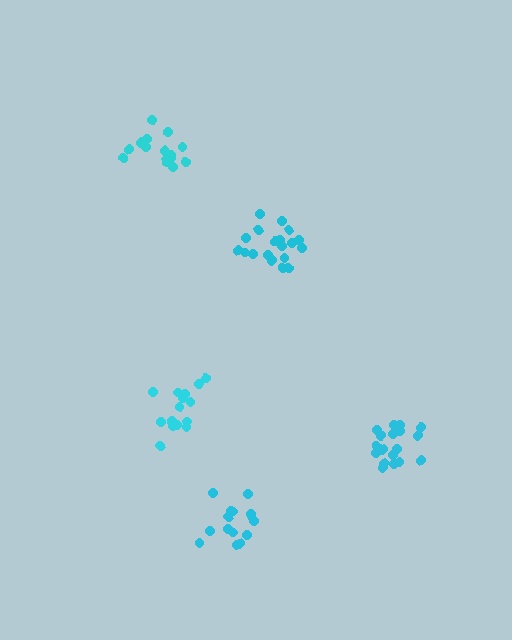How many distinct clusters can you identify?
There are 5 distinct clusters.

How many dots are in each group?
Group 1: 20 dots, Group 2: 18 dots, Group 3: 15 dots, Group 4: 18 dots, Group 5: 15 dots (86 total).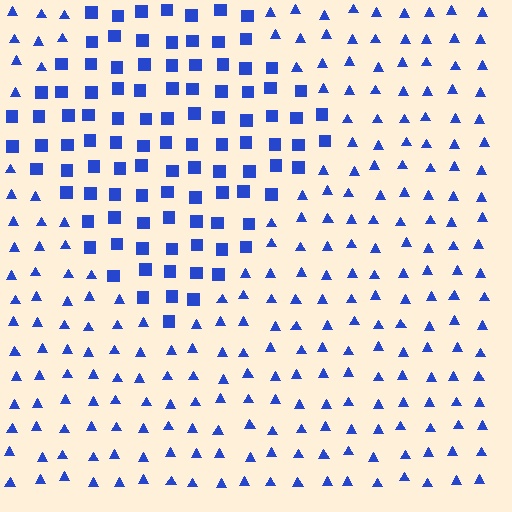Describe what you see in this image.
The image is filled with small blue elements arranged in a uniform grid. A diamond-shaped region contains squares, while the surrounding area contains triangles. The boundary is defined purely by the change in element shape.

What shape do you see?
I see a diamond.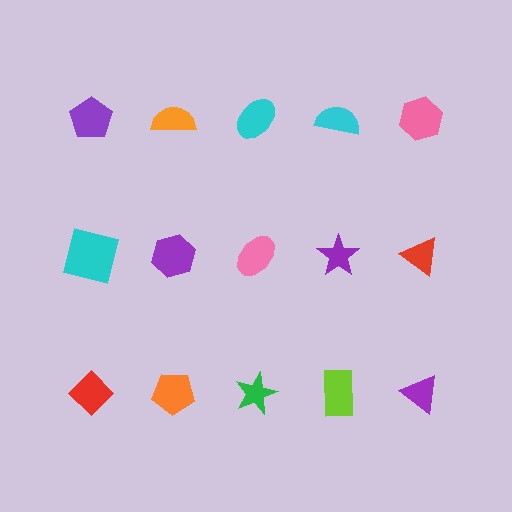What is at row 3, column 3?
A green star.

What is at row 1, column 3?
A cyan ellipse.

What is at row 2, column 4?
A purple star.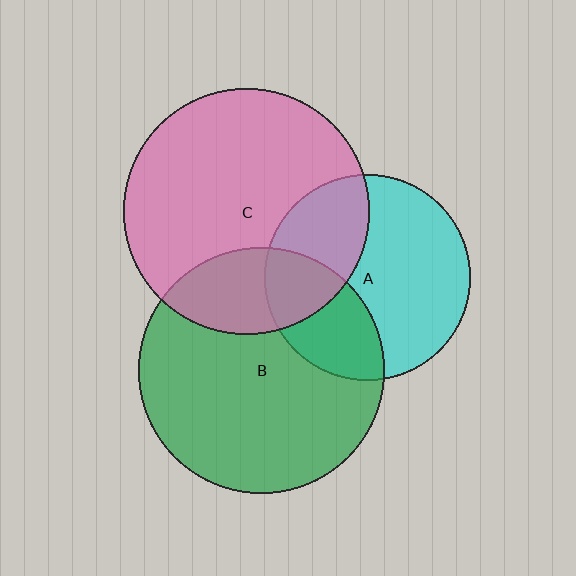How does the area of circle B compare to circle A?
Approximately 1.4 times.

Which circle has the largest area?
Circle B (green).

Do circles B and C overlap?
Yes.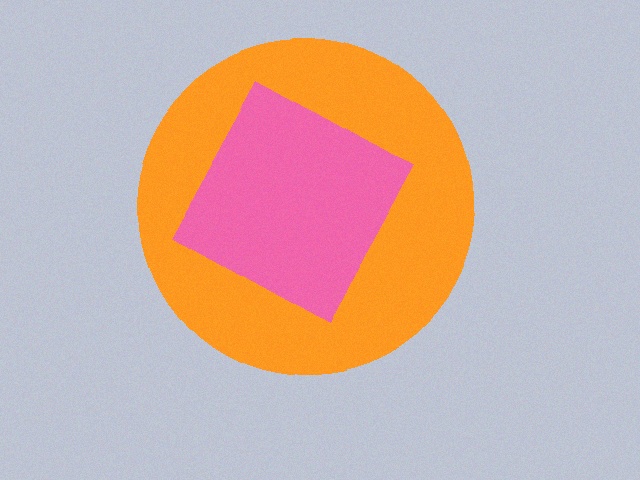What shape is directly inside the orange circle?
The pink diamond.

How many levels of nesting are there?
2.